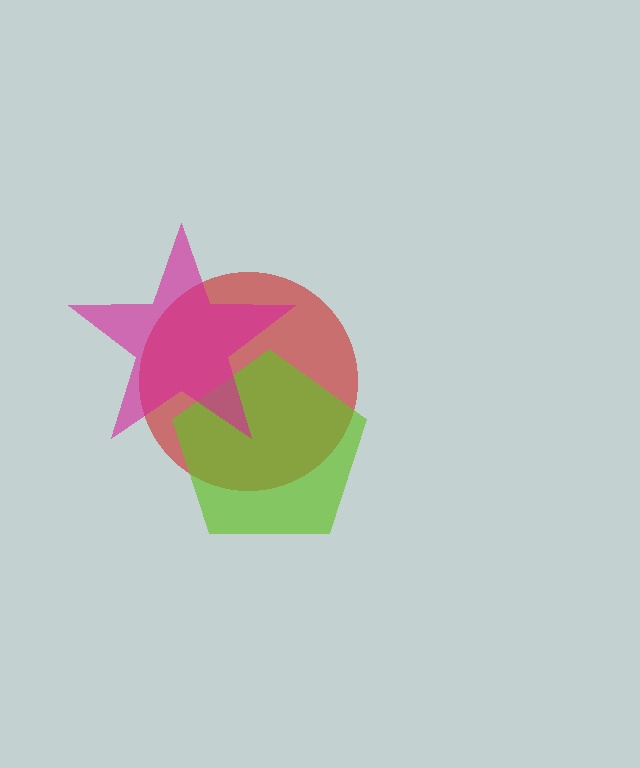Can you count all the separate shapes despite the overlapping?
Yes, there are 3 separate shapes.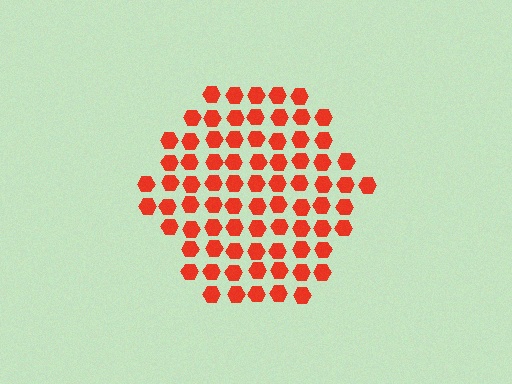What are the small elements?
The small elements are hexagons.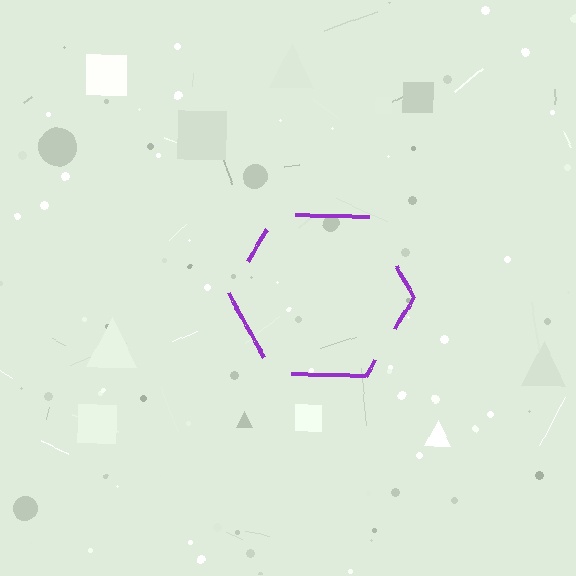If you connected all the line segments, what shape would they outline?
They would outline a hexagon.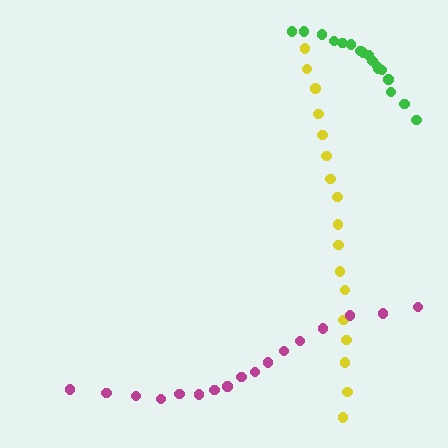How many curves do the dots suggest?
There are 3 distinct paths.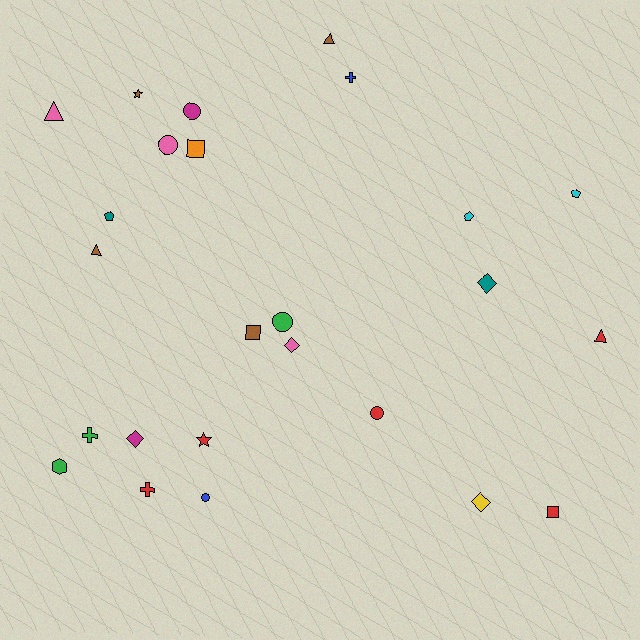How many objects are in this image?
There are 25 objects.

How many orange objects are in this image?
There is 1 orange object.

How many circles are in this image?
There are 5 circles.